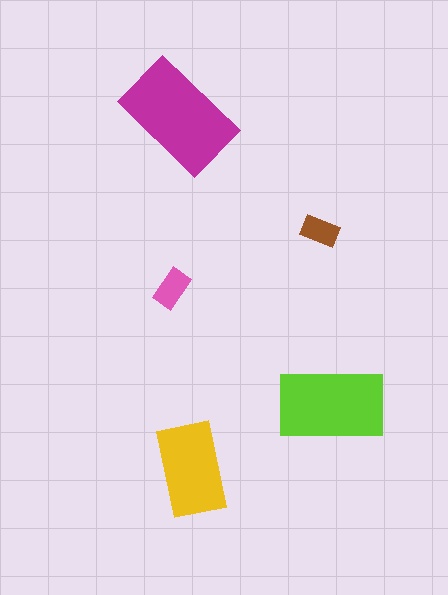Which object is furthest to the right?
The lime rectangle is rightmost.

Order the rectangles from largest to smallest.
the magenta one, the lime one, the yellow one, the pink one, the brown one.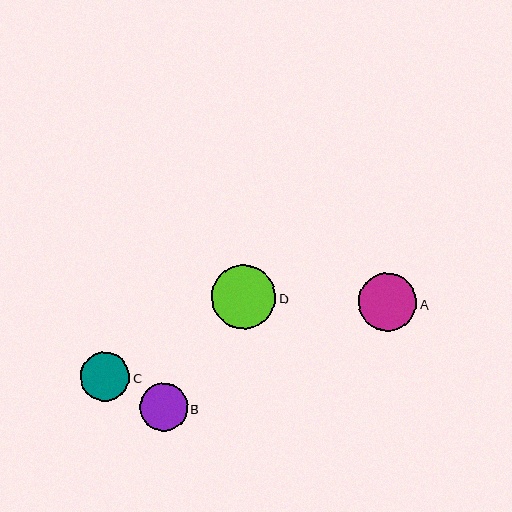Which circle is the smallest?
Circle B is the smallest with a size of approximately 48 pixels.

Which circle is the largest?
Circle D is the largest with a size of approximately 64 pixels.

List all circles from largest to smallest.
From largest to smallest: D, A, C, B.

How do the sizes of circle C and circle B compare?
Circle C and circle B are approximately the same size.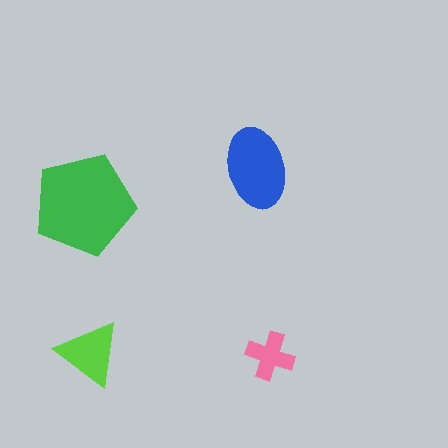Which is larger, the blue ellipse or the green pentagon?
The green pentagon.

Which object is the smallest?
The pink cross.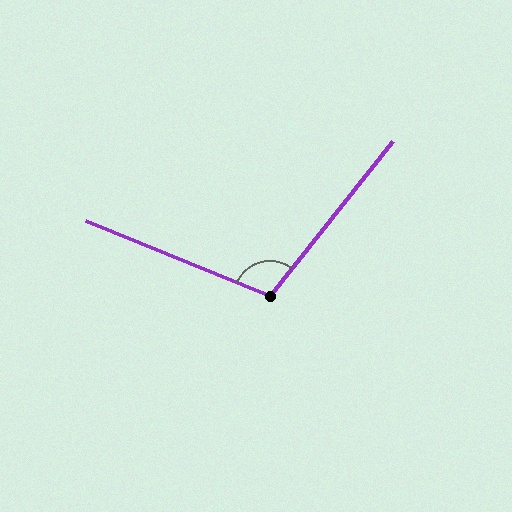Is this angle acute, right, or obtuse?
It is obtuse.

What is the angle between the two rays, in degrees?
Approximately 106 degrees.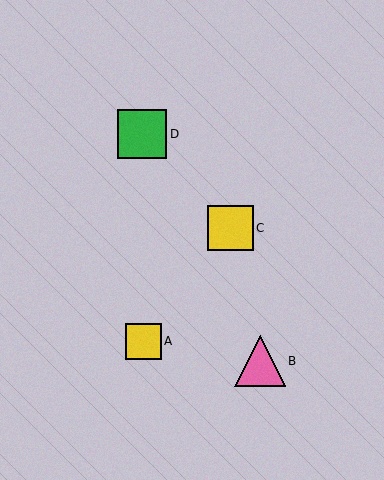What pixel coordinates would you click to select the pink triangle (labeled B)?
Click at (260, 361) to select the pink triangle B.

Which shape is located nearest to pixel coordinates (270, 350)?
The pink triangle (labeled B) at (260, 361) is nearest to that location.